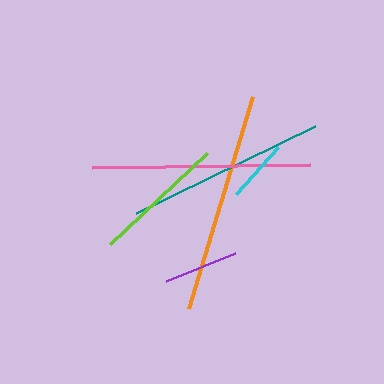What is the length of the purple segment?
The purple segment is approximately 74 pixels long.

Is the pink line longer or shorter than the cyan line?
The pink line is longer than the cyan line.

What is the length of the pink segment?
The pink segment is approximately 218 pixels long.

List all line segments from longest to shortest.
From longest to shortest: orange, pink, teal, lime, purple, cyan.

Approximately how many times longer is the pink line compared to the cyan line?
The pink line is approximately 3.4 times the length of the cyan line.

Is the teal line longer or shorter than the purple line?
The teal line is longer than the purple line.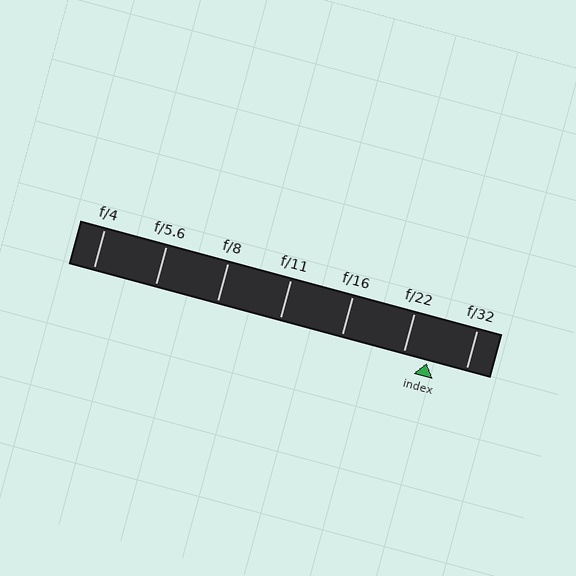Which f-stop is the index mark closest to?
The index mark is closest to f/22.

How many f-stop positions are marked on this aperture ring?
There are 7 f-stop positions marked.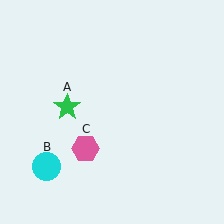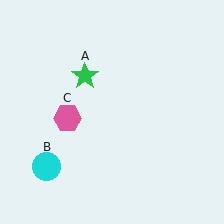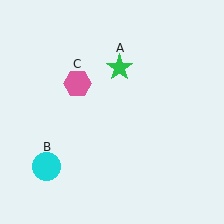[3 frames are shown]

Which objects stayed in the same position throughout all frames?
Cyan circle (object B) remained stationary.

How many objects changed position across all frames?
2 objects changed position: green star (object A), pink hexagon (object C).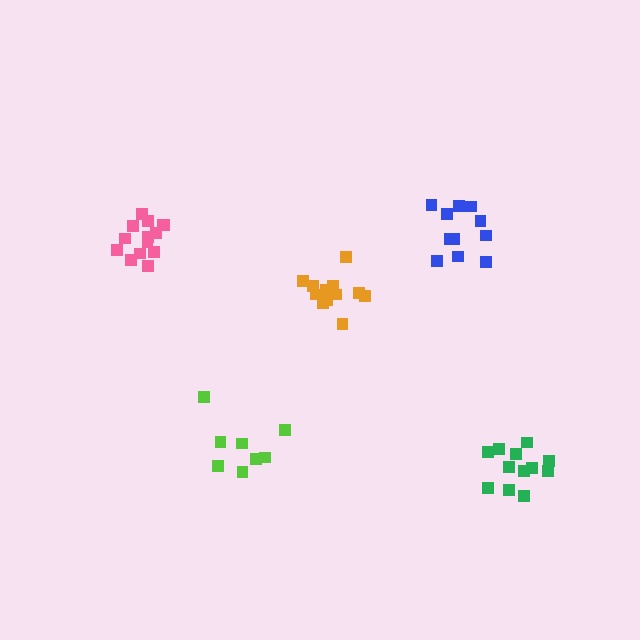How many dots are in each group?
Group 1: 8 dots, Group 2: 12 dots, Group 3: 11 dots, Group 4: 14 dots, Group 5: 12 dots (57 total).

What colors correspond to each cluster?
The clusters are colored: lime, orange, blue, pink, green.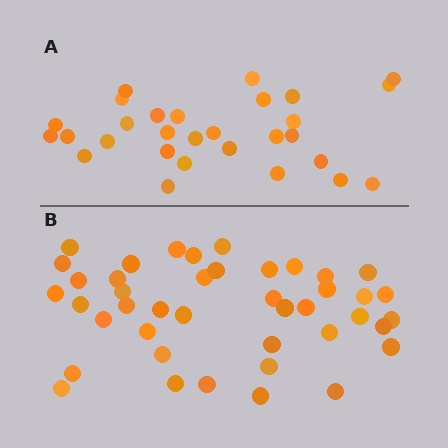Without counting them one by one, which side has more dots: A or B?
Region B (the bottom region) has more dots.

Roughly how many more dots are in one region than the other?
Region B has approximately 15 more dots than region A.